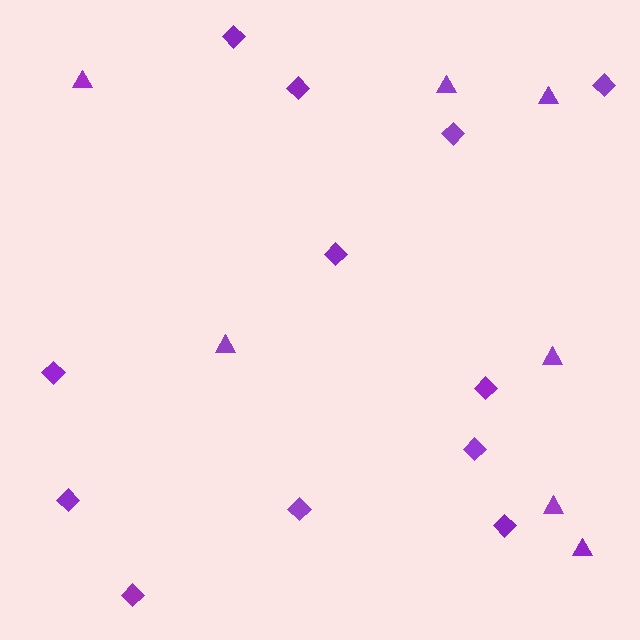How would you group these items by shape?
There are 2 groups: one group of diamonds (12) and one group of triangles (7).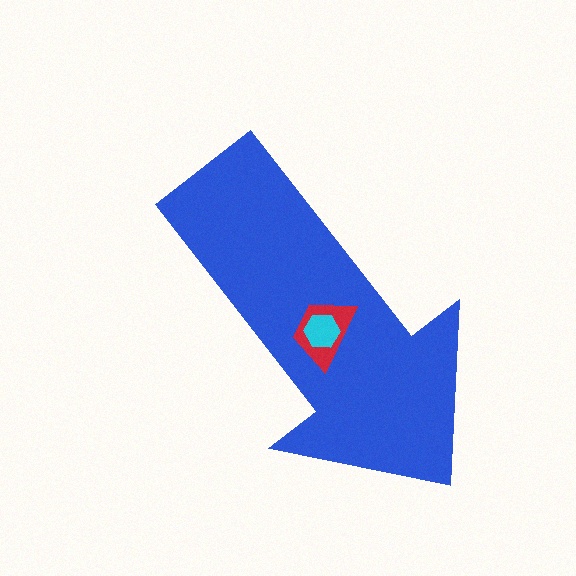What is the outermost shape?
The blue arrow.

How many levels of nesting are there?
3.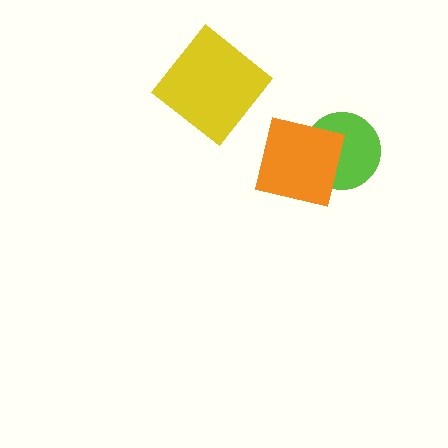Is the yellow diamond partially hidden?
No, no other shape covers it.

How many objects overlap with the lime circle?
1 object overlaps with the lime circle.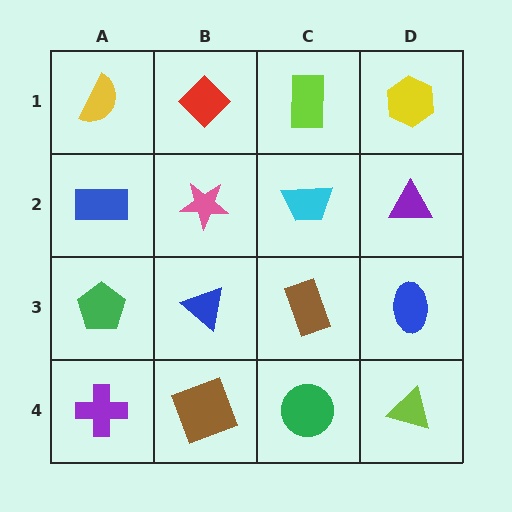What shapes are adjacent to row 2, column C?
A lime rectangle (row 1, column C), a brown rectangle (row 3, column C), a pink star (row 2, column B), a purple triangle (row 2, column D).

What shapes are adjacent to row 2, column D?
A yellow hexagon (row 1, column D), a blue ellipse (row 3, column D), a cyan trapezoid (row 2, column C).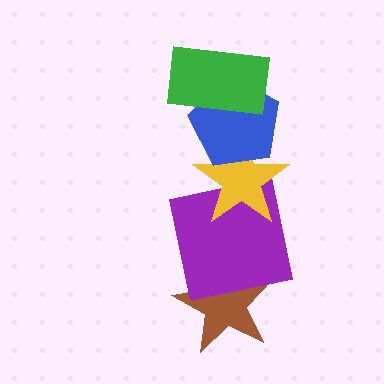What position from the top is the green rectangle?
The green rectangle is 1st from the top.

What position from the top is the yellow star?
The yellow star is 3rd from the top.